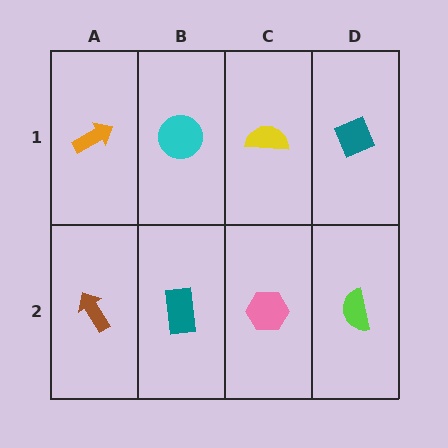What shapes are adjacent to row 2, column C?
A yellow semicircle (row 1, column C), a teal rectangle (row 2, column B), a lime semicircle (row 2, column D).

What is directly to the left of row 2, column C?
A teal rectangle.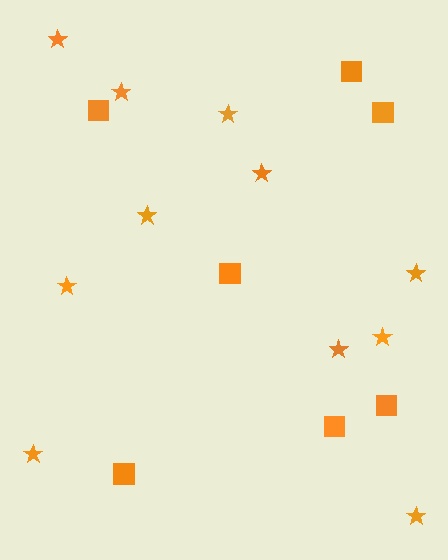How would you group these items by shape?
There are 2 groups: one group of stars (11) and one group of squares (7).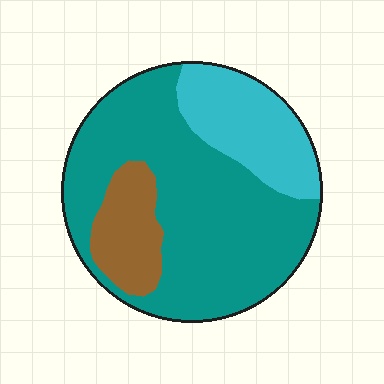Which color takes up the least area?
Brown, at roughly 15%.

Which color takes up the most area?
Teal, at roughly 65%.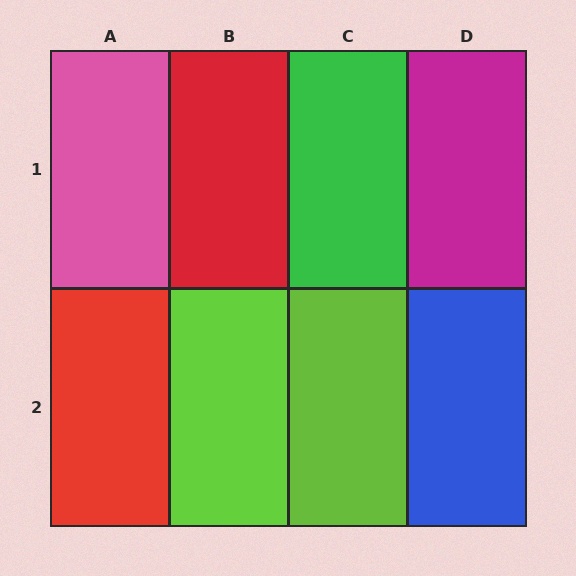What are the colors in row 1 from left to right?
Pink, red, green, magenta.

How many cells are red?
2 cells are red.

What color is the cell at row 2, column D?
Blue.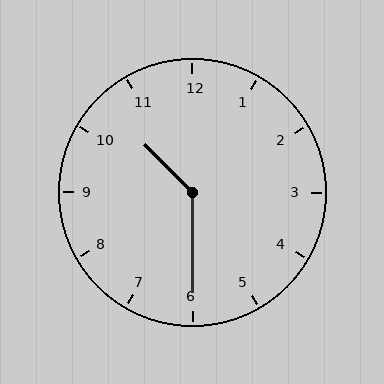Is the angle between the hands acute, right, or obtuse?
It is obtuse.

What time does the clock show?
10:30.